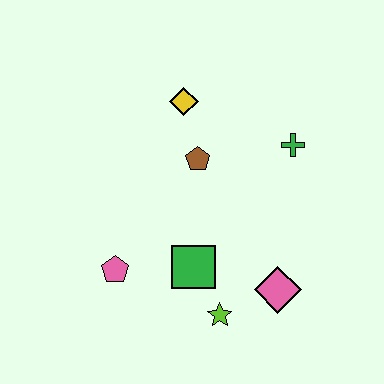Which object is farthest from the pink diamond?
The yellow diamond is farthest from the pink diamond.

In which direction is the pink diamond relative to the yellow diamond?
The pink diamond is below the yellow diamond.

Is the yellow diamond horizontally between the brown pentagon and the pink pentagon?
Yes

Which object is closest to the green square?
The lime star is closest to the green square.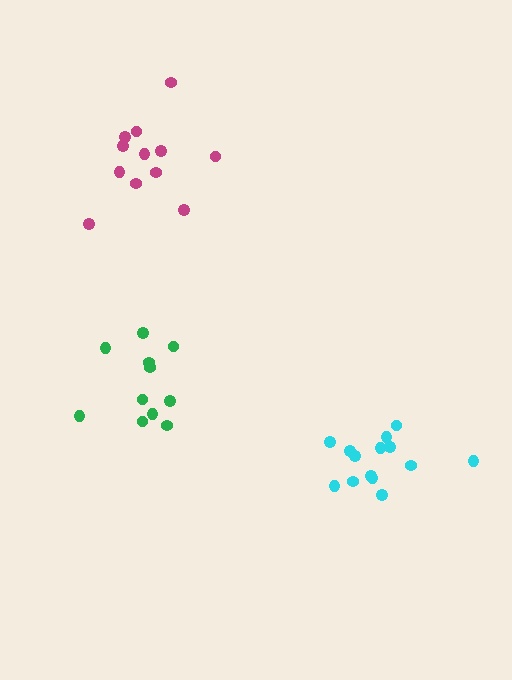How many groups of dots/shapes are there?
There are 3 groups.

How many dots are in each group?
Group 1: 14 dots, Group 2: 12 dots, Group 3: 11 dots (37 total).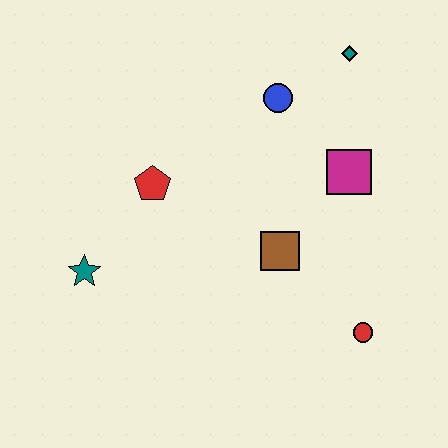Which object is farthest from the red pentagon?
The red circle is farthest from the red pentagon.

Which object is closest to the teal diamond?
The blue circle is closest to the teal diamond.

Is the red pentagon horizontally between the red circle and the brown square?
No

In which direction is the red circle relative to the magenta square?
The red circle is below the magenta square.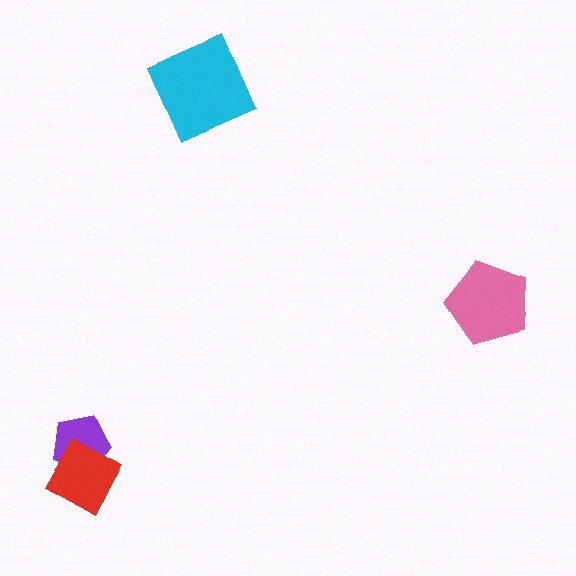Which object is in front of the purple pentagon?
The red diamond is in front of the purple pentagon.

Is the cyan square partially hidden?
No, no other shape covers it.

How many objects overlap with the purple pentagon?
1 object overlaps with the purple pentagon.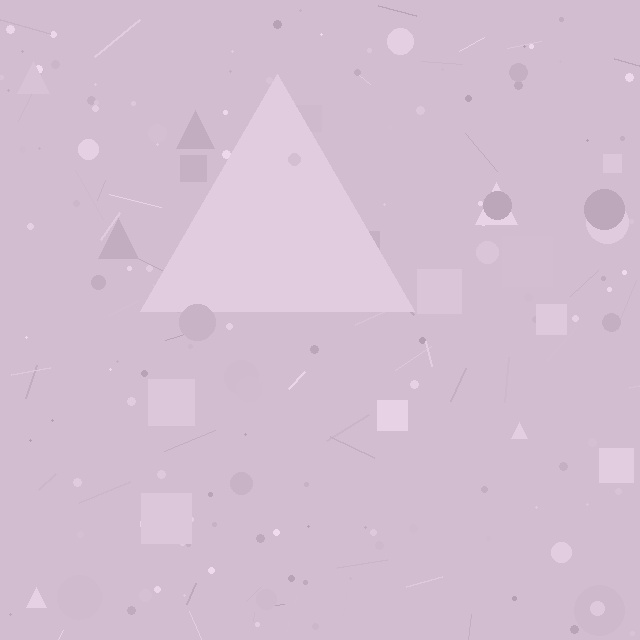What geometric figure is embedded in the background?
A triangle is embedded in the background.